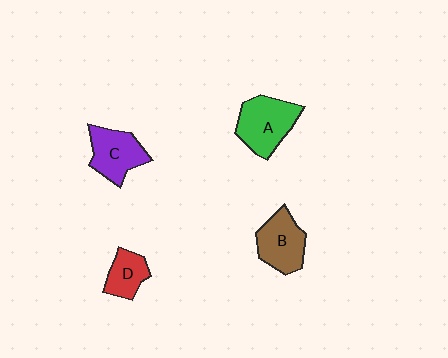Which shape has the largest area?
Shape A (green).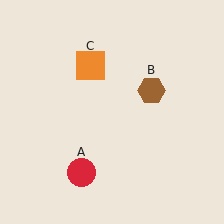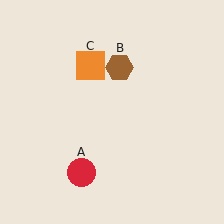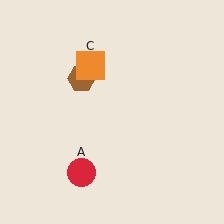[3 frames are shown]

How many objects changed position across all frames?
1 object changed position: brown hexagon (object B).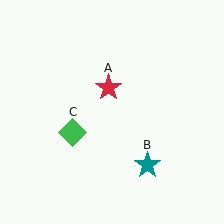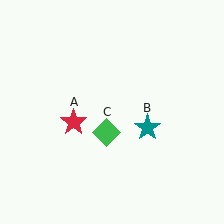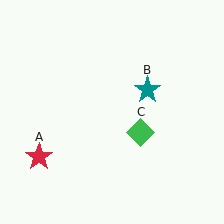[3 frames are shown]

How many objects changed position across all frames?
3 objects changed position: red star (object A), teal star (object B), green diamond (object C).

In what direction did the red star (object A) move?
The red star (object A) moved down and to the left.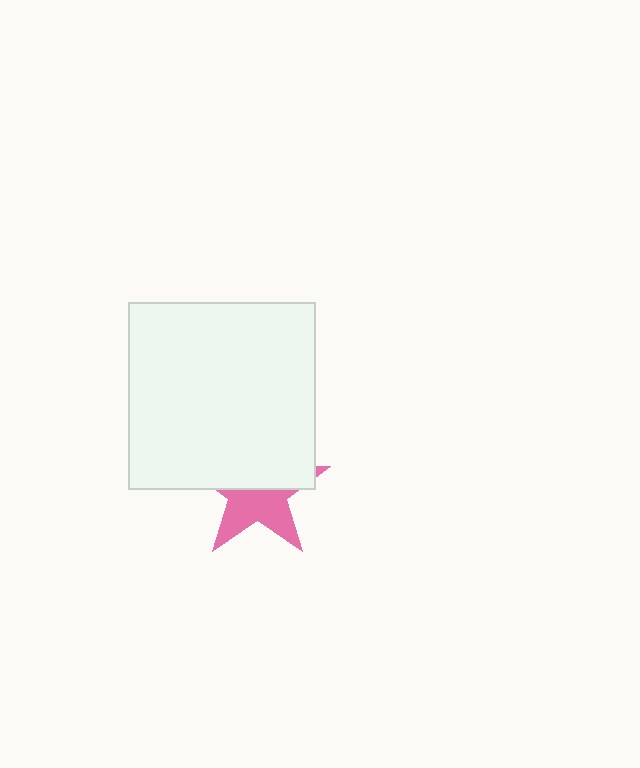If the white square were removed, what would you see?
You would see the complete pink star.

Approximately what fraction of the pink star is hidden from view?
Roughly 52% of the pink star is hidden behind the white square.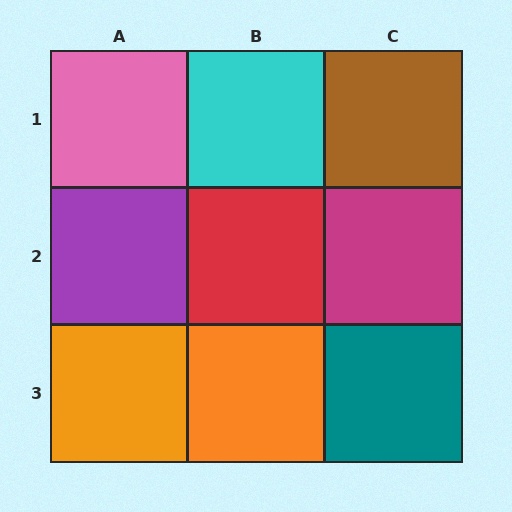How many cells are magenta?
1 cell is magenta.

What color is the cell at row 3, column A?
Orange.